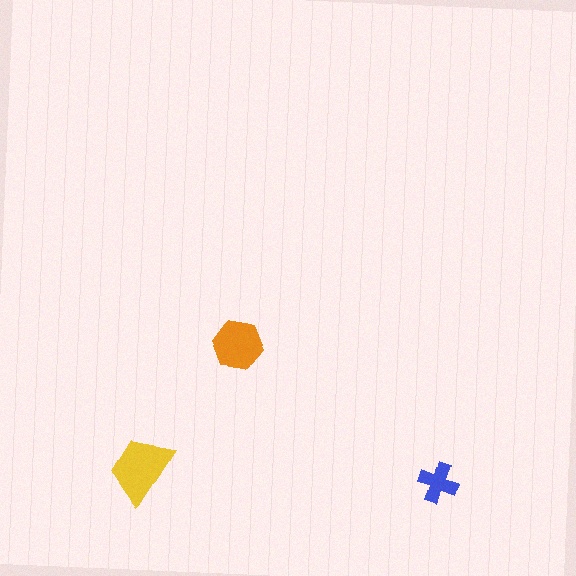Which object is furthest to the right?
The blue cross is rightmost.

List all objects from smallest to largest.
The blue cross, the orange hexagon, the yellow trapezoid.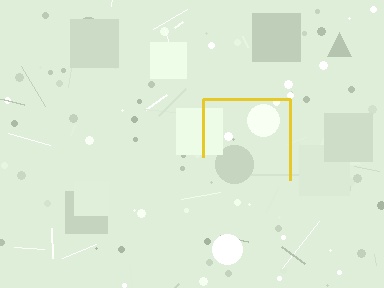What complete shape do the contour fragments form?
The contour fragments form a square.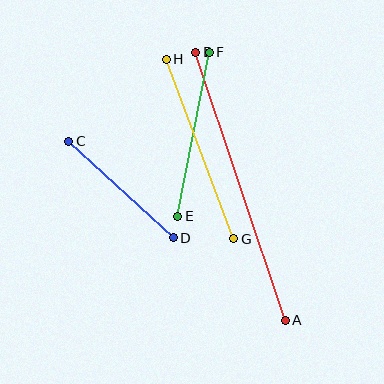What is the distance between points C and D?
The distance is approximately 143 pixels.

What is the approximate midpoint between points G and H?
The midpoint is at approximately (200, 149) pixels.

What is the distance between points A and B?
The distance is approximately 282 pixels.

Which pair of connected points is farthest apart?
Points A and B are farthest apart.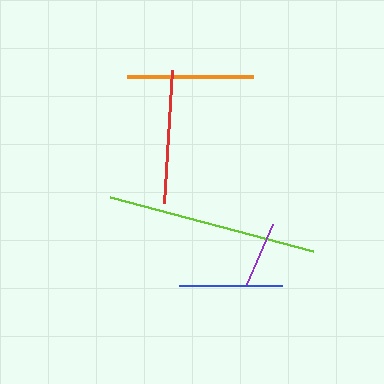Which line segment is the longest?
The lime line is the longest at approximately 210 pixels.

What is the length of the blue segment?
The blue segment is approximately 103 pixels long.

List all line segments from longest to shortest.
From longest to shortest: lime, red, orange, blue, purple.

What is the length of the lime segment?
The lime segment is approximately 210 pixels long.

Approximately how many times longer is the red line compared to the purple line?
The red line is approximately 2.0 times the length of the purple line.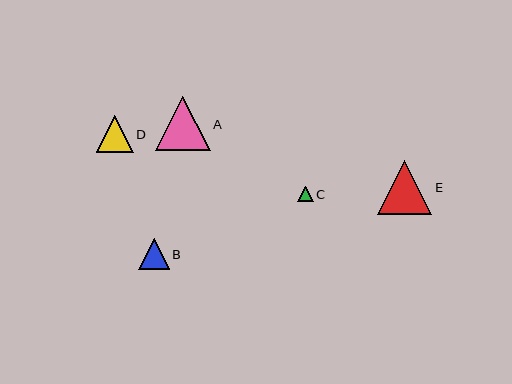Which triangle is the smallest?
Triangle C is the smallest with a size of approximately 15 pixels.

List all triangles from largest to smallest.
From largest to smallest: A, E, D, B, C.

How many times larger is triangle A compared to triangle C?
Triangle A is approximately 3.5 times the size of triangle C.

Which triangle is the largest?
Triangle A is the largest with a size of approximately 55 pixels.